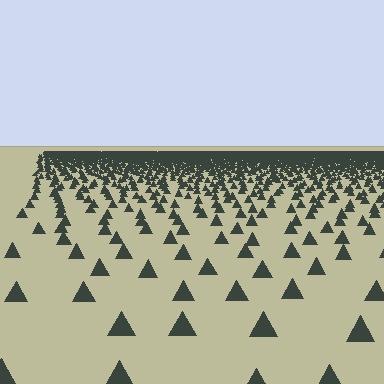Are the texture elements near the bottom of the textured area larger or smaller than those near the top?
Larger. Near the bottom, elements are closer to the viewer and appear at a bigger on-screen size.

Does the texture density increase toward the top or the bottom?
Density increases toward the top.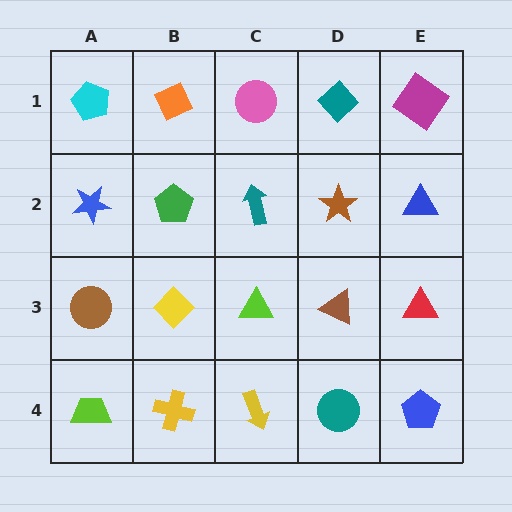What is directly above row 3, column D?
A brown star.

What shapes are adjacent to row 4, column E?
A red triangle (row 3, column E), a teal circle (row 4, column D).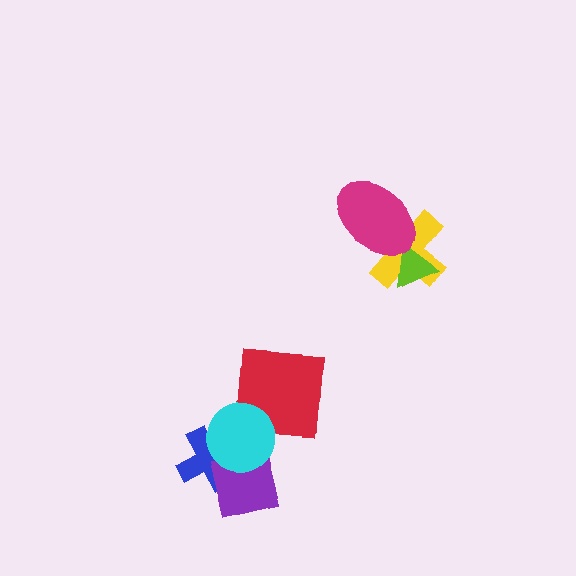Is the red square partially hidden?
Yes, it is partially covered by another shape.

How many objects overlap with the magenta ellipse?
2 objects overlap with the magenta ellipse.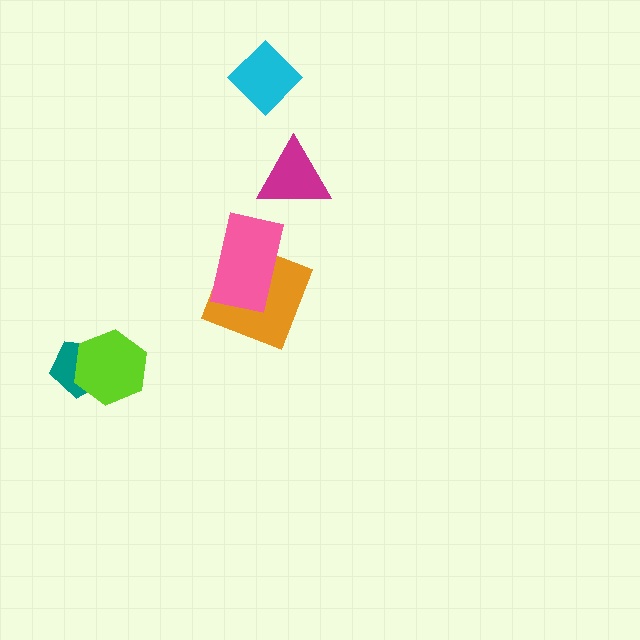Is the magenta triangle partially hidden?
No, no other shape covers it.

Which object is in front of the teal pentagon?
The lime hexagon is in front of the teal pentagon.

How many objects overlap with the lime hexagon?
1 object overlaps with the lime hexagon.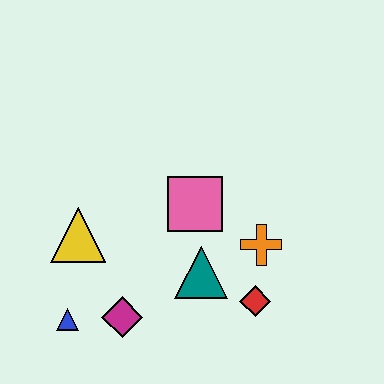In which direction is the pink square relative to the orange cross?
The pink square is to the left of the orange cross.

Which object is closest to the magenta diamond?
The blue triangle is closest to the magenta diamond.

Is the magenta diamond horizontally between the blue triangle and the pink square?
Yes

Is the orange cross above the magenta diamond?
Yes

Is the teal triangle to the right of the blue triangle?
Yes